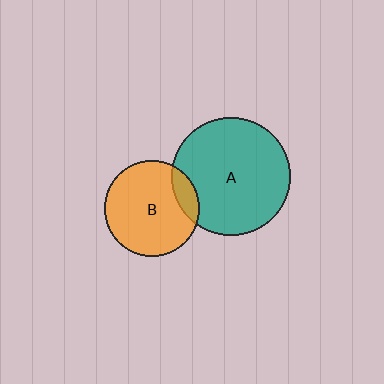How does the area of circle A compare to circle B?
Approximately 1.5 times.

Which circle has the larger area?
Circle A (teal).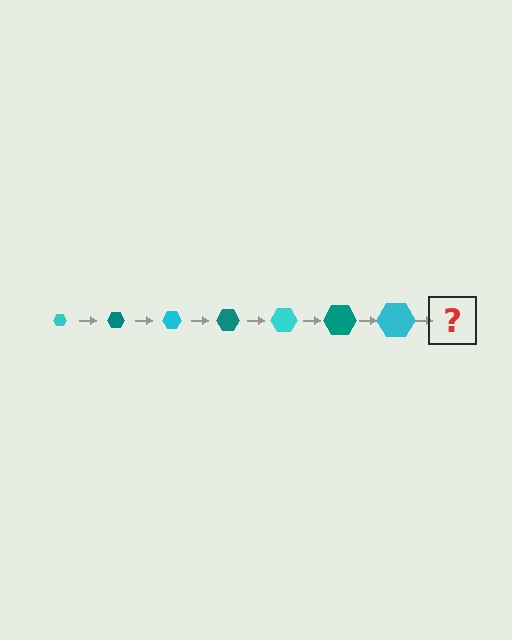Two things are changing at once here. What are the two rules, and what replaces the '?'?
The two rules are that the hexagon grows larger each step and the color cycles through cyan and teal. The '?' should be a teal hexagon, larger than the previous one.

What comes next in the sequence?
The next element should be a teal hexagon, larger than the previous one.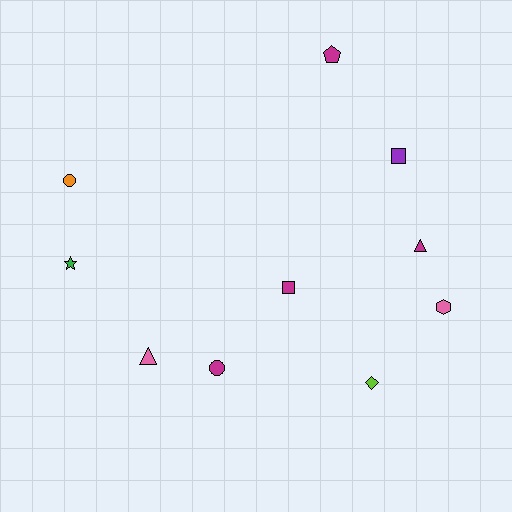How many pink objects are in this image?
There are 2 pink objects.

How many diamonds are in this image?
There is 1 diamond.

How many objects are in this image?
There are 10 objects.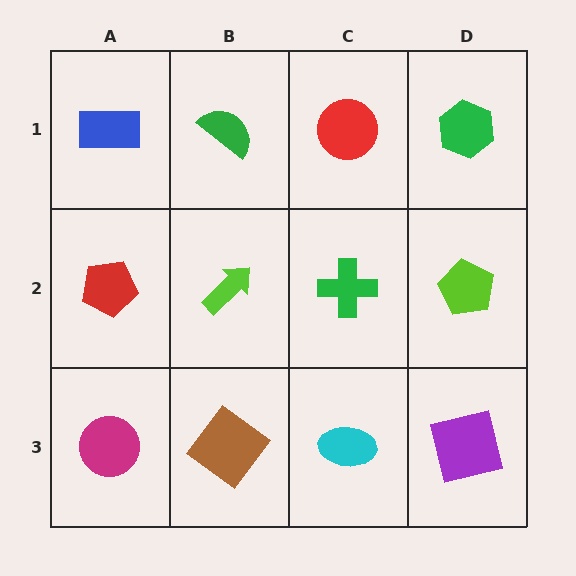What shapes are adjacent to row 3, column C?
A green cross (row 2, column C), a brown diamond (row 3, column B), a purple square (row 3, column D).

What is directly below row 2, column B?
A brown diamond.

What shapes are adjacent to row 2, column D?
A green hexagon (row 1, column D), a purple square (row 3, column D), a green cross (row 2, column C).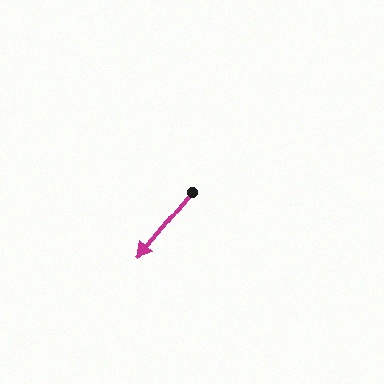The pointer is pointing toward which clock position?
Roughly 7 o'clock.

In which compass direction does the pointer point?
Southwest.